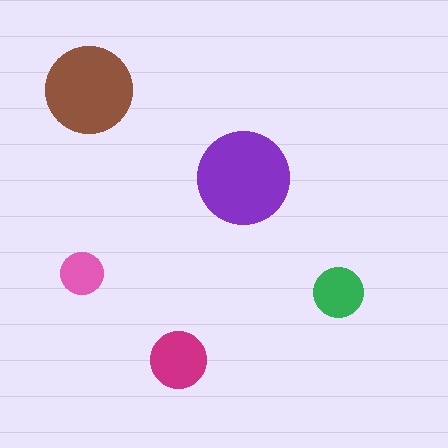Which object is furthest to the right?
The green circle is rightmost.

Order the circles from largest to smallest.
the purple one, the brown one, the magenta one, the green one, the pink one.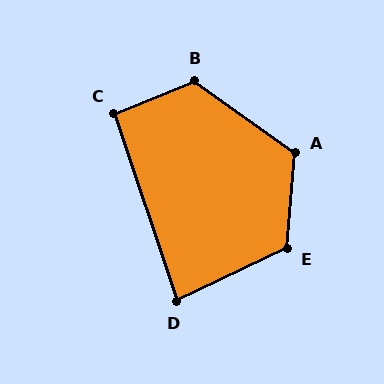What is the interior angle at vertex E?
Approximately 120 degrees (obtuse).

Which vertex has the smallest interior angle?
D, at approximately 83 degrees.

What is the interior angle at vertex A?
Approximately 120 degrees (obtuse).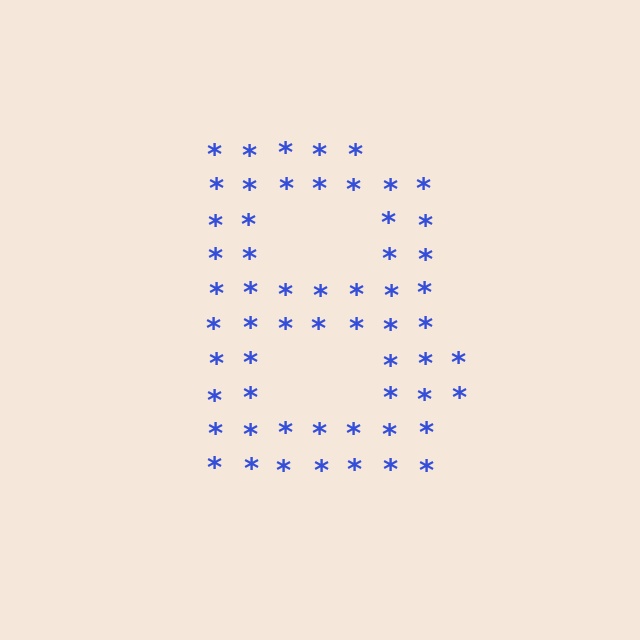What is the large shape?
The large shape is the letter B.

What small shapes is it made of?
It is made of small asterisks.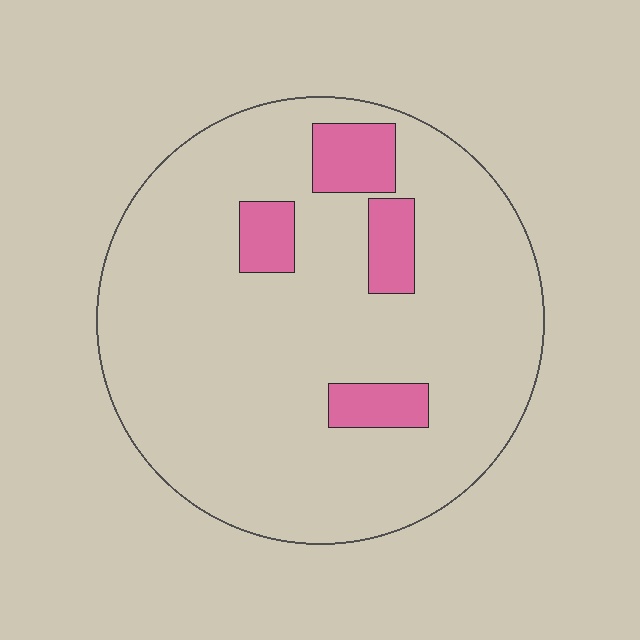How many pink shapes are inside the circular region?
4.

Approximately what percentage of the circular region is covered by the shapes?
Approximately 10%.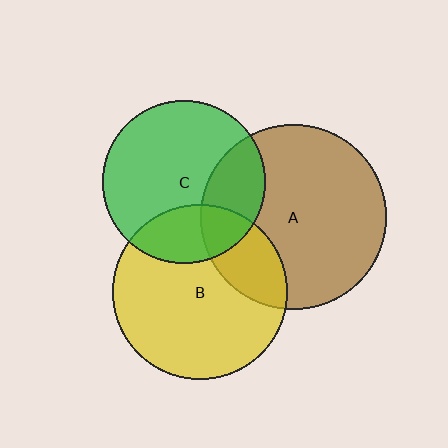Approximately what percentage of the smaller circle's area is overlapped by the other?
Approximately 25%.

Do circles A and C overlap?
Yes.